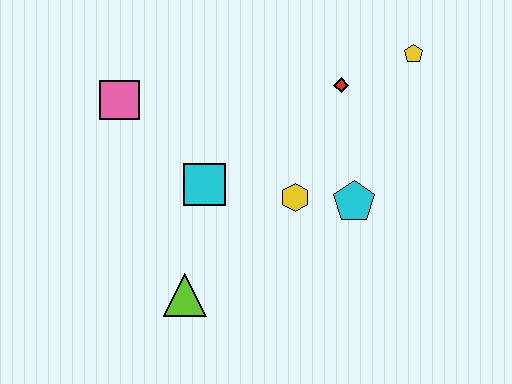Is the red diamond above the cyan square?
Yes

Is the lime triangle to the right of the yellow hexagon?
No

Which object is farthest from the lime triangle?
The yellow pentagon is farthest from the lime triangle.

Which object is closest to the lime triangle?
The cyan square is closest to the lime triangle.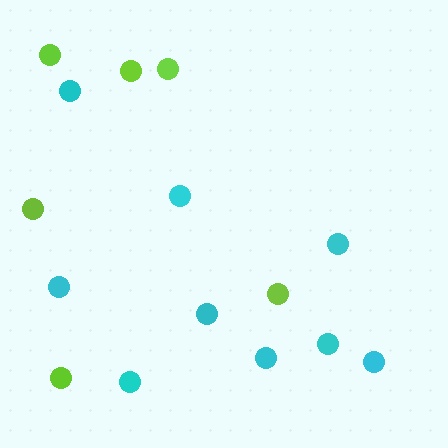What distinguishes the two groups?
There are 2 groups: one group of lime circles (6) and one group of cyan circles (9).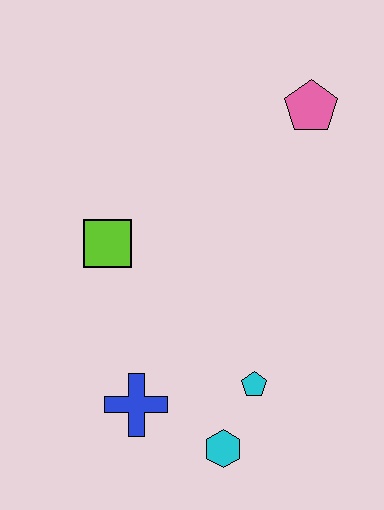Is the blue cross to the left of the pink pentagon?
Yes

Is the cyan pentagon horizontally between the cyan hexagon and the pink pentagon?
Yes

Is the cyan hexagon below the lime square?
Yes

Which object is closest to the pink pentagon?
The lime square is closest to the pink pentagon.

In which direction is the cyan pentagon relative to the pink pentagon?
The cyan pentagon is below the pink pentagon.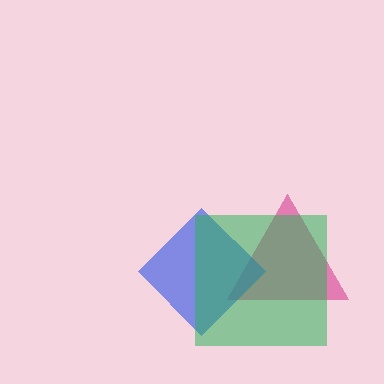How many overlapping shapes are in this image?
There are 3 overlapping shapes in the image.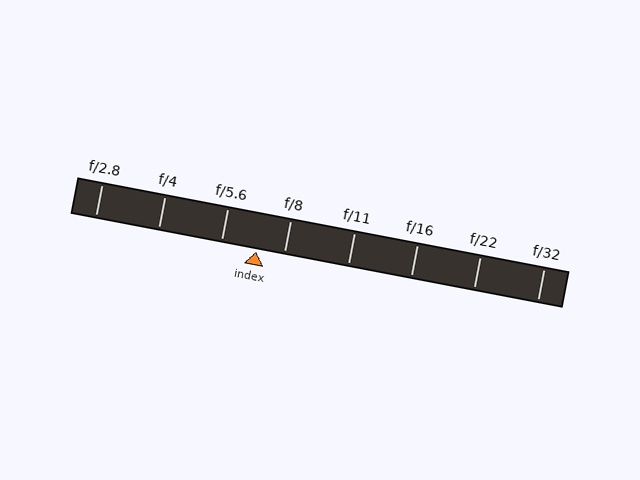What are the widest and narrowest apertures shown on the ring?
The widest aperture shown is f/2.8 and the narrowest is f/32.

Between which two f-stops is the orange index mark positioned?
The index mark is between f/5.6 and f/8.